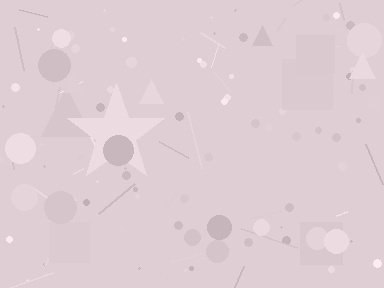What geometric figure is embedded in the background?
A star is embedded in the background.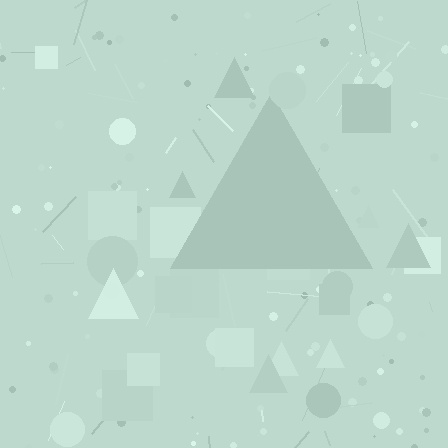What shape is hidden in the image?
A triangle is hidden in the image.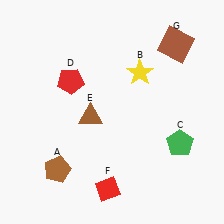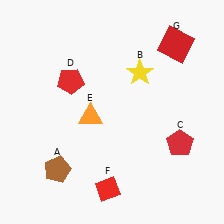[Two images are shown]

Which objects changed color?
C changed from green to red. E changed from brown to orange. G changed from brown to red.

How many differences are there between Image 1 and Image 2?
There are 3 differences between the two images.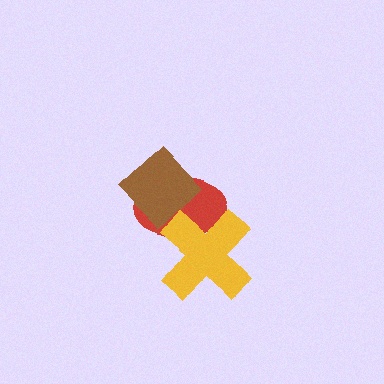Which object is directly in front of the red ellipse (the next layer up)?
The brown diamond is directly in front of the red ellipse.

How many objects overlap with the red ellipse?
2 objects overlap with the red ellipse.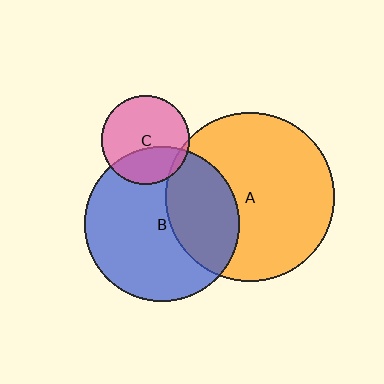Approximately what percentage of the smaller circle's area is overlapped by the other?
Approximately 5%.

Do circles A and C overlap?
Yes.